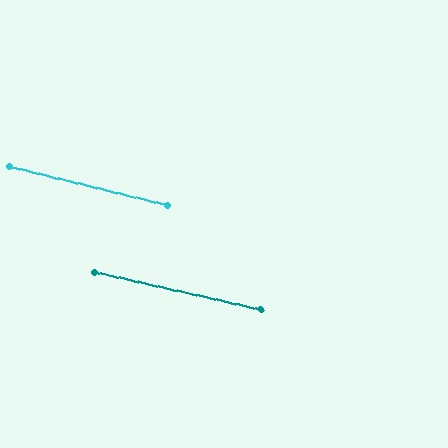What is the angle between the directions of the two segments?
Approximately 1 degree.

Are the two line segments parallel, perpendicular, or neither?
Parallel — their directions differ by only 1.0°.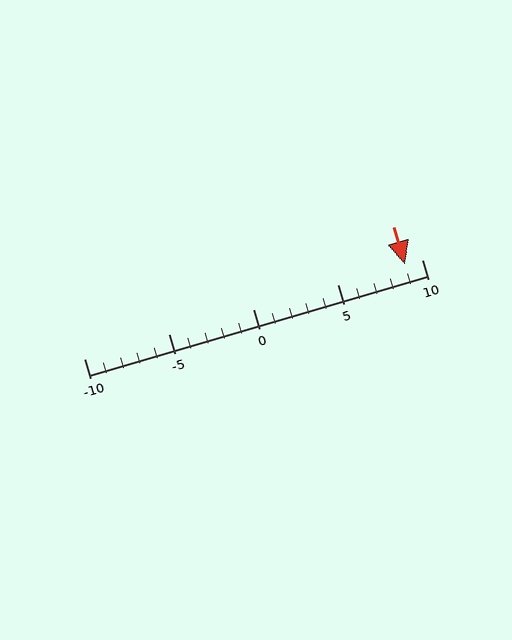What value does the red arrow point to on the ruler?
The red arrow points to approximately 9.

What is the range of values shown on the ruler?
The ruler shows values from -10 to 10.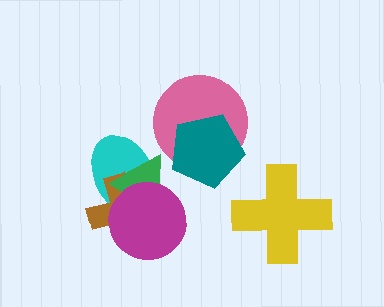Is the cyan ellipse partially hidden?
Yes, it is partially covered by another shape.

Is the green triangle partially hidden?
Yes, it is partially covered by another shape.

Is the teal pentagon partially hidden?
No, no other shape covers it.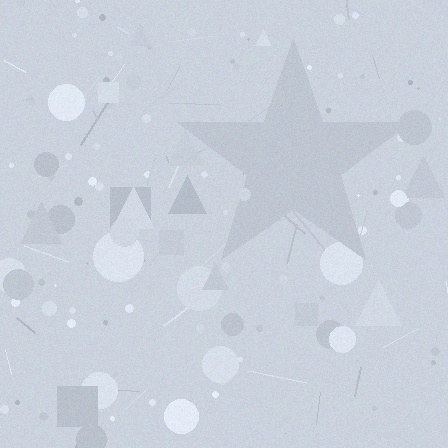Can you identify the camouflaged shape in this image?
The camouflaged shape is a star.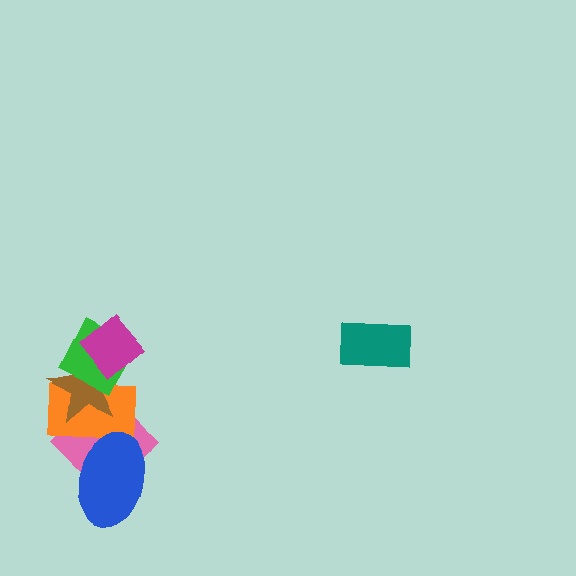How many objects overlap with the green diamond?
3 objects overlap with the green diamond.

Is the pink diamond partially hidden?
Yes, it is partially covered by another shape.